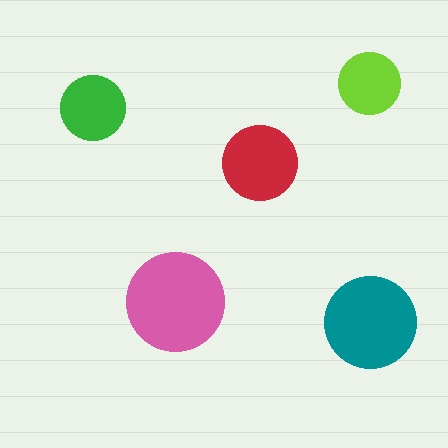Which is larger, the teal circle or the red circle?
The teal one.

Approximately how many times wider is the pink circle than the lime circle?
About 1.5 times wider.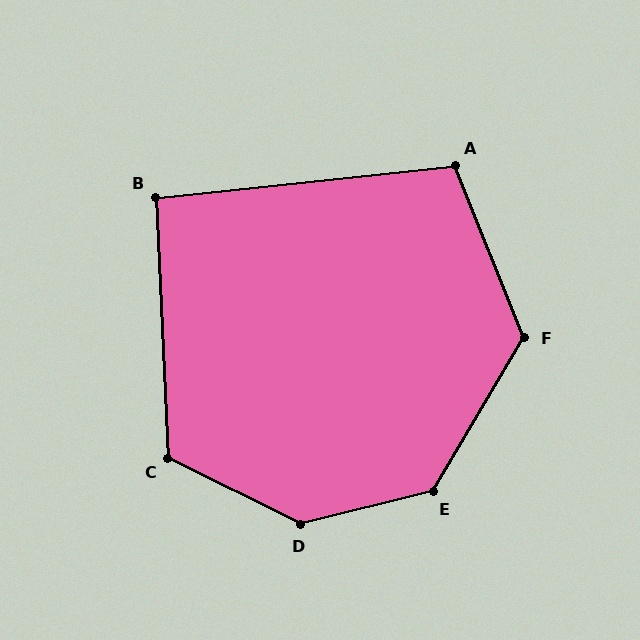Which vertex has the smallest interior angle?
B, at approximately 93 degrees.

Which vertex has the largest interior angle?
D, at approximately 139 degrees.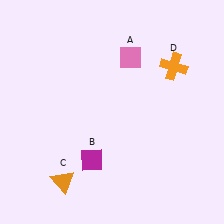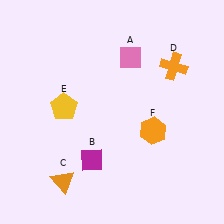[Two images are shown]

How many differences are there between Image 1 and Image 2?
There are 2 differences between the two images.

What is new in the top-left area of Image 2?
A yellow pentagon (E) was added in the top-left area of Image 2.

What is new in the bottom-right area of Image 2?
An orange hexagon (F) was added in the bottom-right area of Image 2.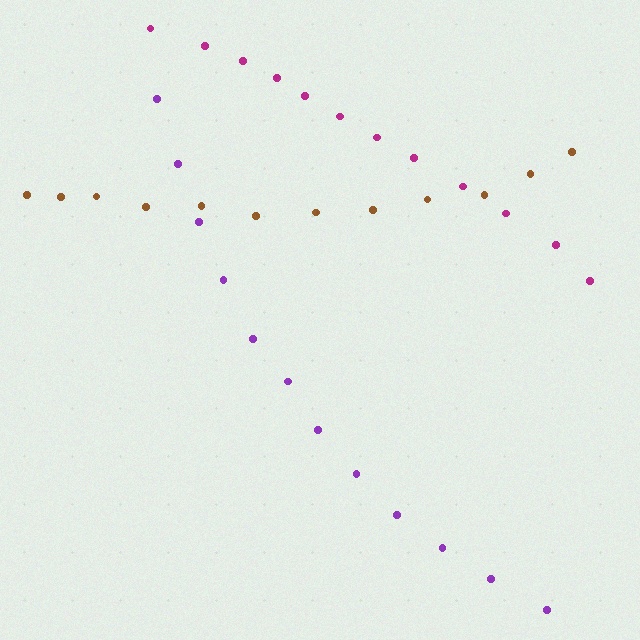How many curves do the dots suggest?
There are 3 distinct paths.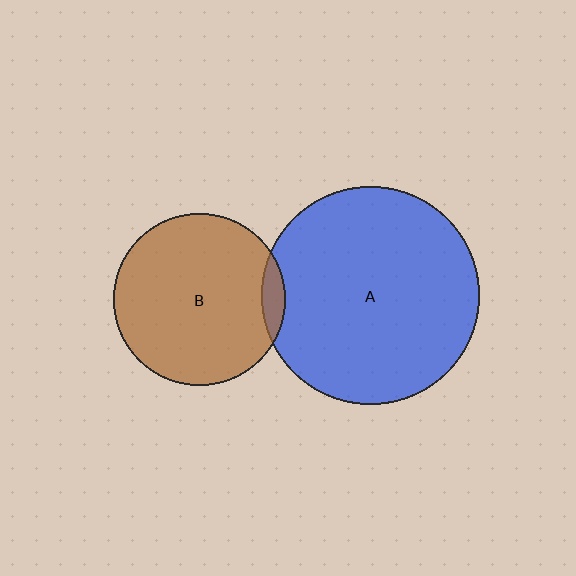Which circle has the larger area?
Circle A (blue).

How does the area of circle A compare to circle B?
Approximately 1.6 times.